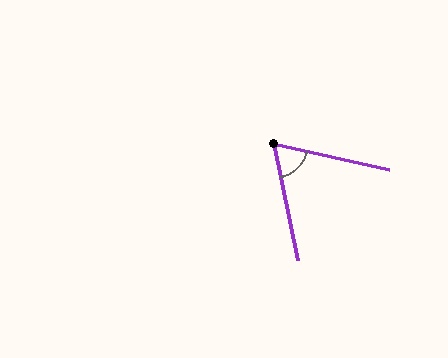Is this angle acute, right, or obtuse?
It is acute.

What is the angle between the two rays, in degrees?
Approximately 66 degrees.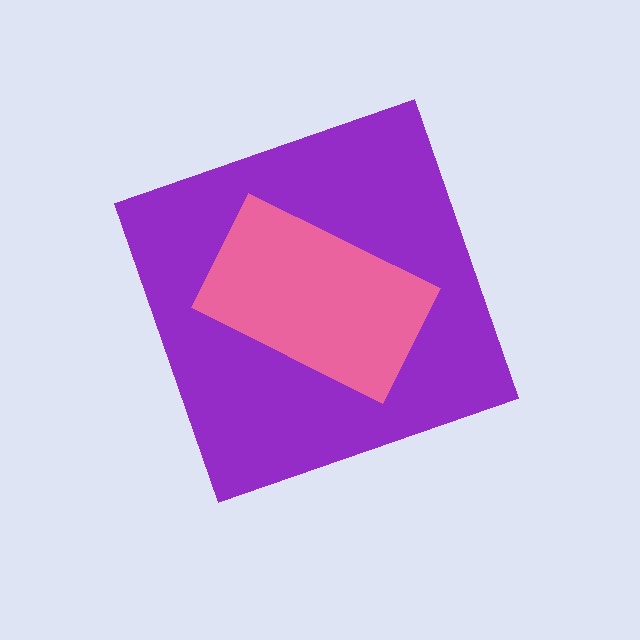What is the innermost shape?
The pink rectangle.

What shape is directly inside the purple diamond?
The pink rectangle.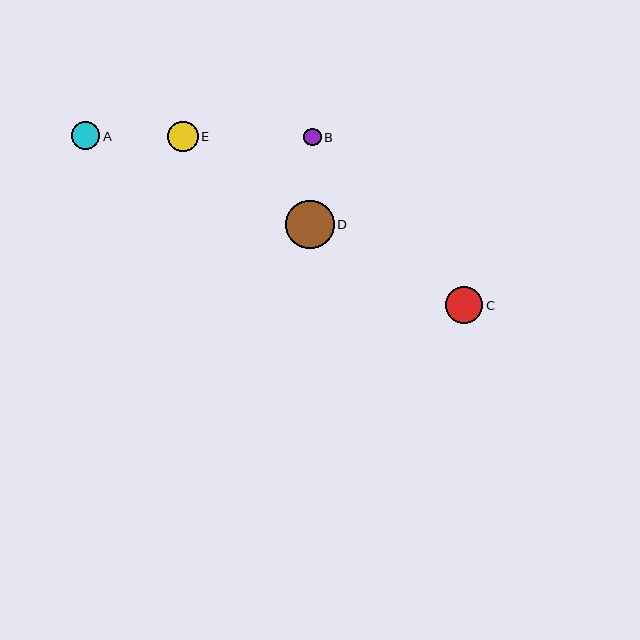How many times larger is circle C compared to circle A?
Circle C is approximately 1.3 times the size of circle A.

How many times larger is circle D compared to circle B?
Circle D is approximately 2.7 times the size of circle B.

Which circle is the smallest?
Circle B is the smallest with a size of approximately 18 pixels.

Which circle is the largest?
Circle D is the largest with a size of approximately 48 pixels.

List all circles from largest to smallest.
From largest to smallest: D, C, E, A, B.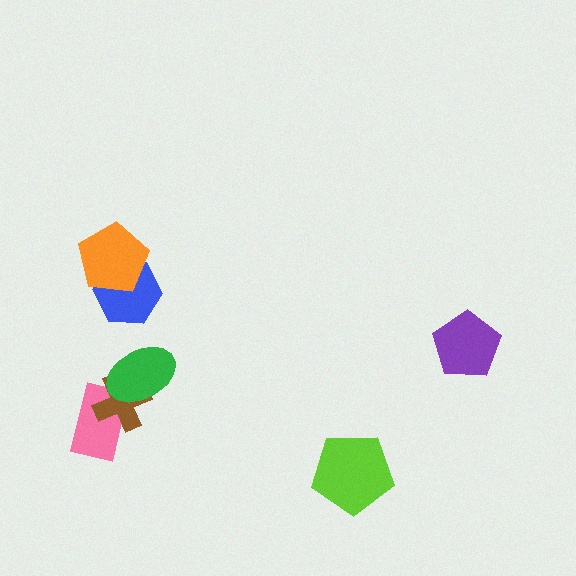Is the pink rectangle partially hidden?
Yes, it is partially covered by another shape.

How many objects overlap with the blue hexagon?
1 object overlaps with the blue hexagon.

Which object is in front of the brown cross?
The green ellipse is in front of the brown cross.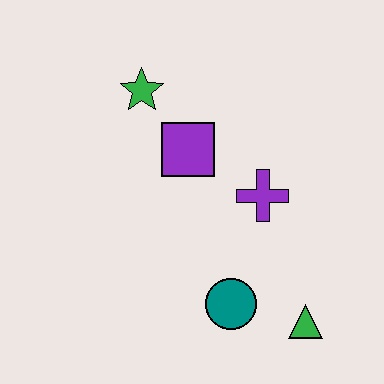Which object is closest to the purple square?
The green star is closest to the purple square.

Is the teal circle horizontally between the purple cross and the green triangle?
No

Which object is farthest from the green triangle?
The green star is farthest from the green triangle.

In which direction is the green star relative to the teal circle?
The green star is above the teal circle.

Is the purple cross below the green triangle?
No